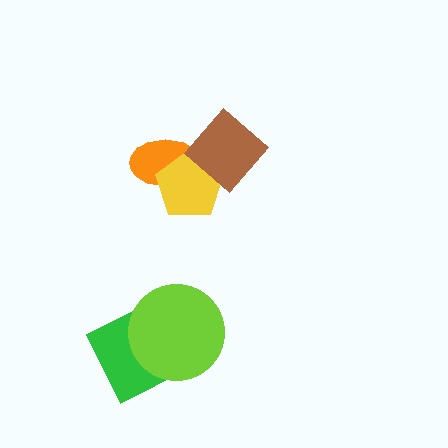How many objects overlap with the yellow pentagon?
2 objects overlap with the yellow pentagon.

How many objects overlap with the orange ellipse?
2 objects overlap with the orange ellipse.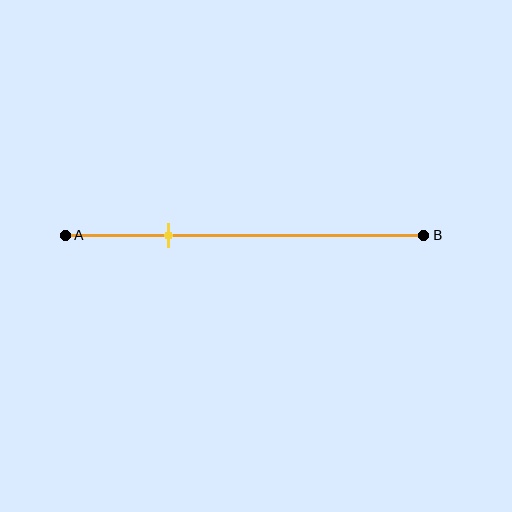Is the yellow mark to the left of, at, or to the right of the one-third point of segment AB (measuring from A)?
The yellow mark is to the left of the one-third point of segment AB.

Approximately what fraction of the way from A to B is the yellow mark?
The yellow mark is approximately 30% of the way from A to B.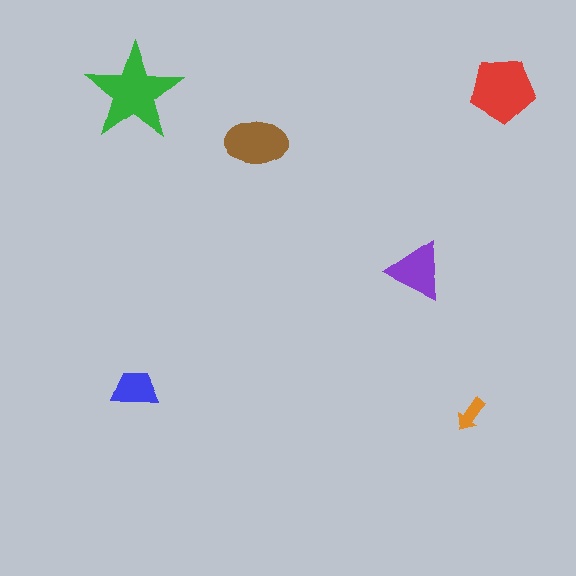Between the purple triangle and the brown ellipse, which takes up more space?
The brown ellipse.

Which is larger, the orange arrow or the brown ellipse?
The brown ellipse.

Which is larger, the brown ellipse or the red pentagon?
The red pentagon.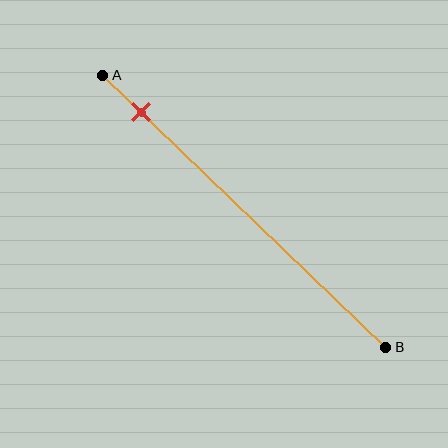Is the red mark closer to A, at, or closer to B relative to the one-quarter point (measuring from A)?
The red mark is closer to point A than the one-quarter point of segment AB.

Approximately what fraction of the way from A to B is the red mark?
The red mark is approximately 15% of the way from A to B.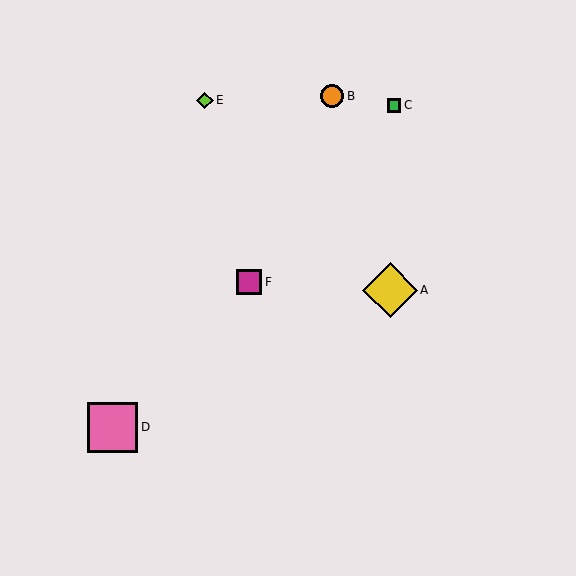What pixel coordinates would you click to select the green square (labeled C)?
Click at (394, 105) to select the green square C.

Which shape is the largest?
The yellow diamond (labeled A) is the largest.